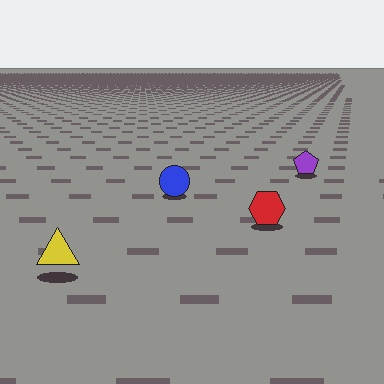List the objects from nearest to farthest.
From nearest to farthest: the yellow triangle, the red hexagon, the blue circle, the purple pentagon.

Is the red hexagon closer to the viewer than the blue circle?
Yes. The red hexagon is closer — you can tell from the texture gradient: the ground texture is coarser near it.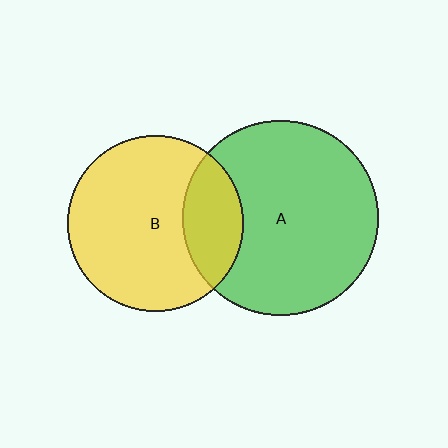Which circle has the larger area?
Circle A (green).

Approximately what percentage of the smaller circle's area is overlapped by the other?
Approximately 25%.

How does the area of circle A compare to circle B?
Approximately 1.2 times.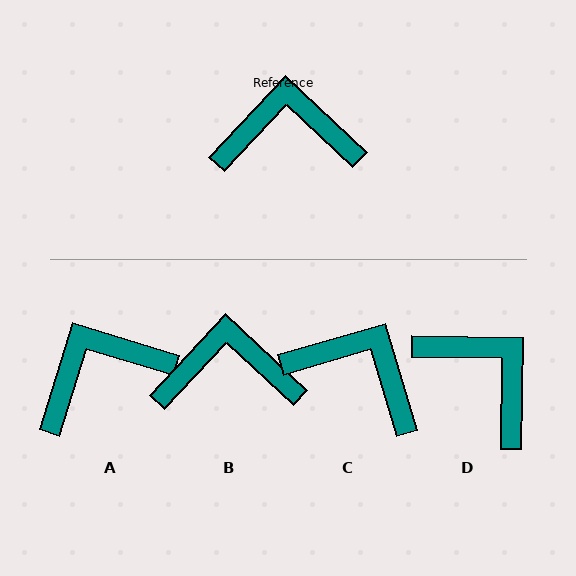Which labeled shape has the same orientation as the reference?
B.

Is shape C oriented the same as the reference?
No, it is off by about 30 degrees.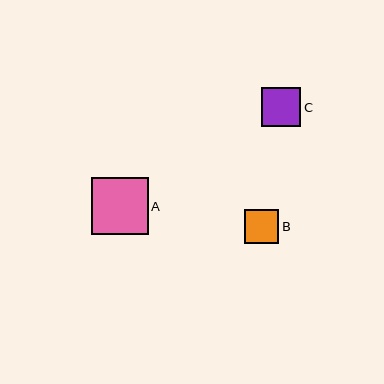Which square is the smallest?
Square B is the smallest with a size of approximately 34 pixels.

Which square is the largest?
Square A is the largest with a size of approximately 57 pixels.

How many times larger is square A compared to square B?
Square A is approximately 1.7 times the size of square B.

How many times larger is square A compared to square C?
Square A is approximately 1.5 times the size of square C.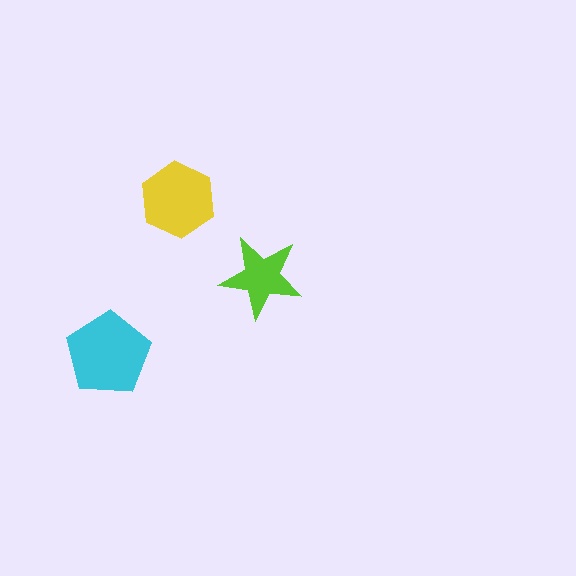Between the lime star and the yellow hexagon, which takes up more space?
The yellow hexagon.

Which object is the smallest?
The lime star.